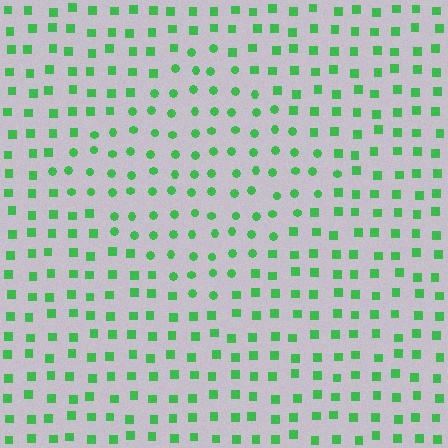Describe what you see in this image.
The image is filled with small green elements arranged in a uniform grid. A diamond-shaped region contains circles, while the surrounding area contains squares. The boundary is defined purely by the change in element shape.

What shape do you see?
I see a diamond.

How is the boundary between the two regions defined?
The boundary is defined by a change in element shape: circles inside vs. squares outside. All elements share the same color and spacing.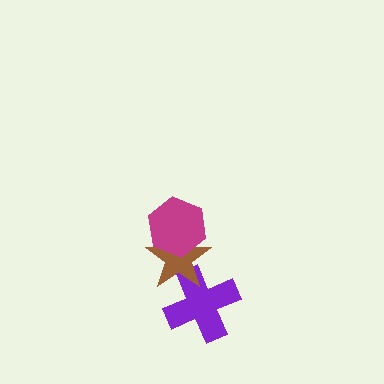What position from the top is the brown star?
The brown star is 2nd from the top.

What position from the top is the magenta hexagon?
The magenta hexagon is 1st from the top.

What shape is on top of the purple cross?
The brown star is on top of the purple cross.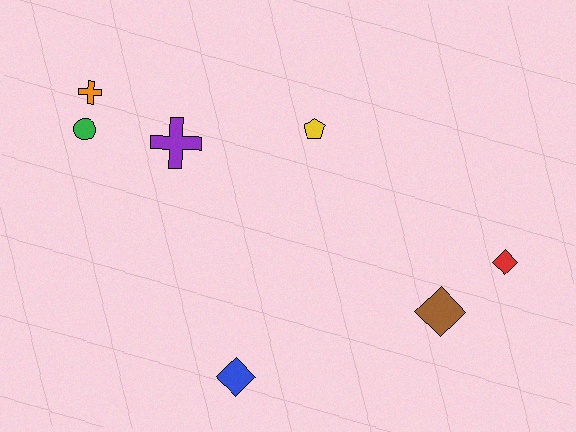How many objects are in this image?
There are 7 objects.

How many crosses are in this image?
There are 2 crosses.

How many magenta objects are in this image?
There are no magenta objects.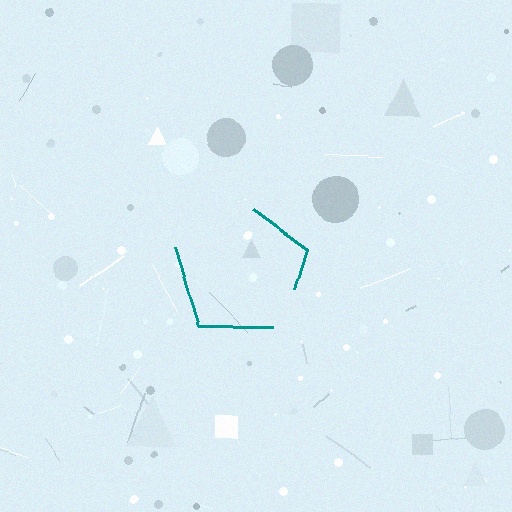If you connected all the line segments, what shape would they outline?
They would outline a pentagon.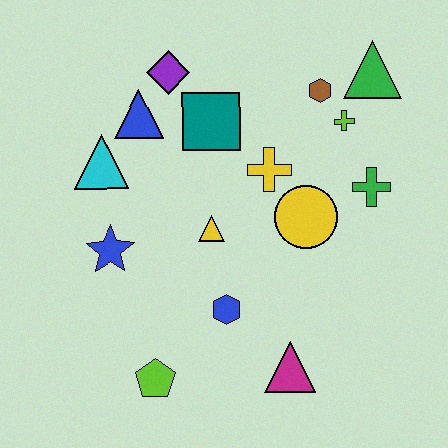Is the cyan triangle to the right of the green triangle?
No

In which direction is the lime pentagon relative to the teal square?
The lime pentagon is below the teal square.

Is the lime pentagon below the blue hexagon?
Yes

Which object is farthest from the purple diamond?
The magenta triangle is farthest from the purple diamond.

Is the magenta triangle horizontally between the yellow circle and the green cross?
No